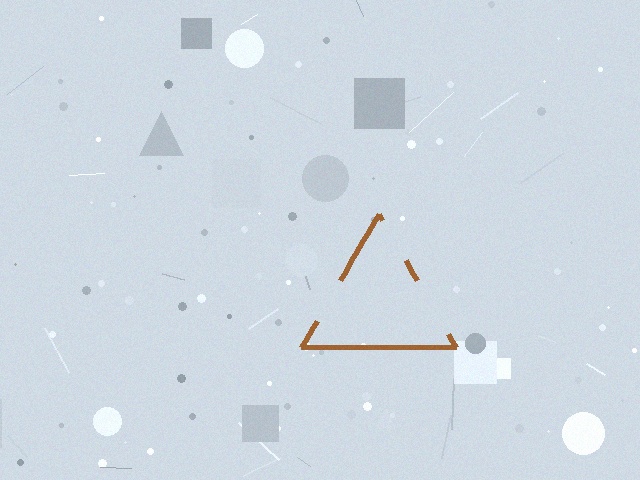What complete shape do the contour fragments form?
The contour fragments form a triangle.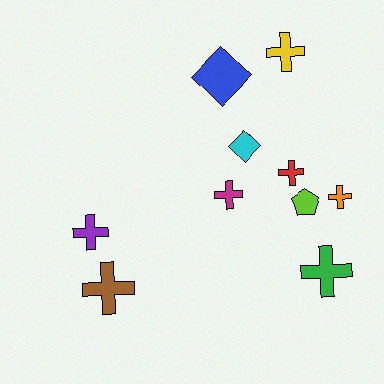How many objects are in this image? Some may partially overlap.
There are 10 objects.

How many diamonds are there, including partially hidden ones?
There are 2 diamonds.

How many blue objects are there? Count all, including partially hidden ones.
There is 1 blue object.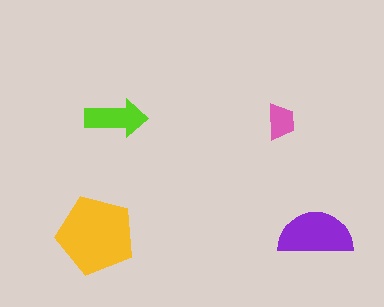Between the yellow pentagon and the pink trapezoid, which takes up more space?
The yellow pentagon.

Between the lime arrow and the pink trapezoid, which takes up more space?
The lime arrow.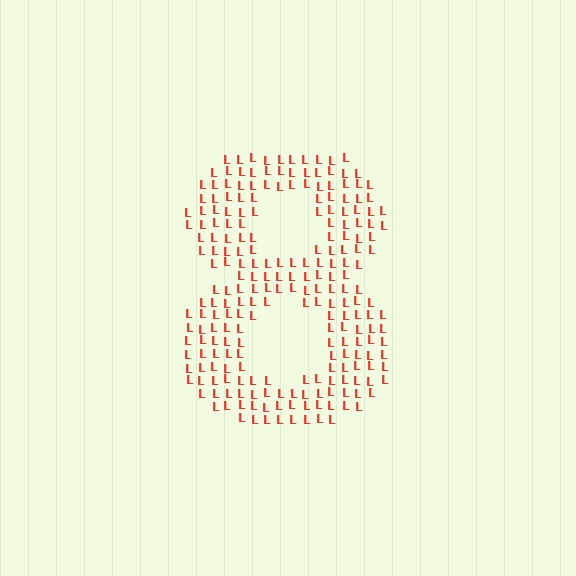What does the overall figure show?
The overall figure shows the digit 8.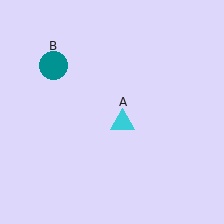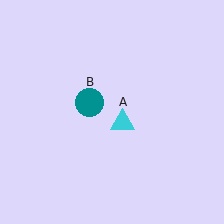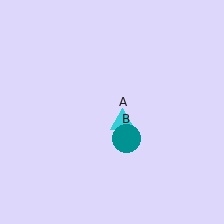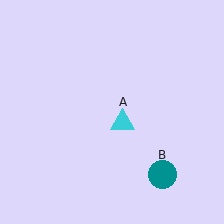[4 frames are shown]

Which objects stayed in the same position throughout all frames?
Cyan triangle (object A) remained stationary.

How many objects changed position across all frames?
1 object changed position: teal circle (object B).